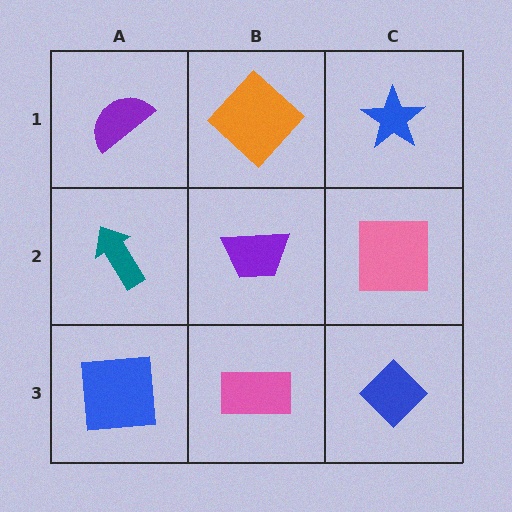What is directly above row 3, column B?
A purple trapezoid.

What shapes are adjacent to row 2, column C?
A blue star (row 1, column C), a blue diamond (row 3, column C), a purple trapezoid (row 2, column B).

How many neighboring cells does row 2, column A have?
3.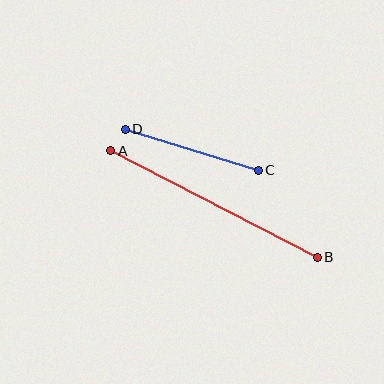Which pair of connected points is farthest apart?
Points A and B are farthest apart.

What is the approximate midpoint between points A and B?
The midpoint is at approximately (214, 204) pixels.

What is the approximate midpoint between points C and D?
The midpoint is at approximately (192, 150) pixels.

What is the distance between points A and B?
The distance is approximately 233 pixels.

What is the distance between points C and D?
The distance is approximately 139 pixels.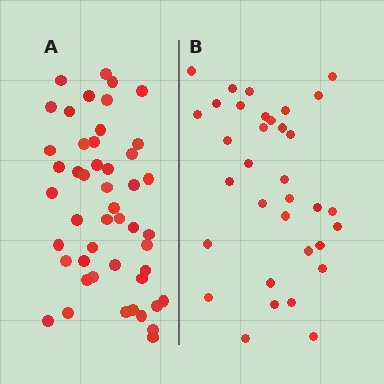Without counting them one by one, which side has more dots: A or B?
Region A (the left region) has more dots.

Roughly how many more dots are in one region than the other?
Region A has approximately 15 more dots than region B.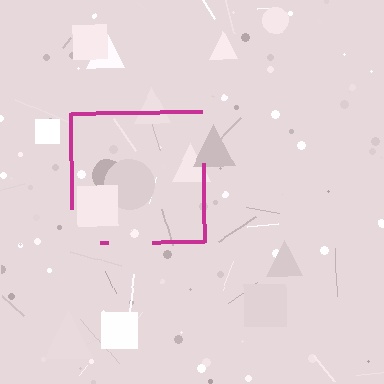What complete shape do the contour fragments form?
The contour fragments form a square.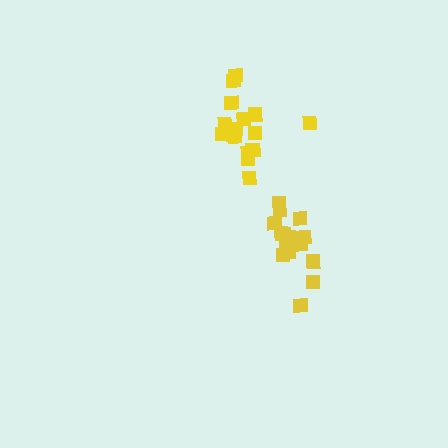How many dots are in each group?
Group 1: 15 dots, Group 2: 16 dots (31 total).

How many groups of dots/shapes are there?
There are 2 groups.